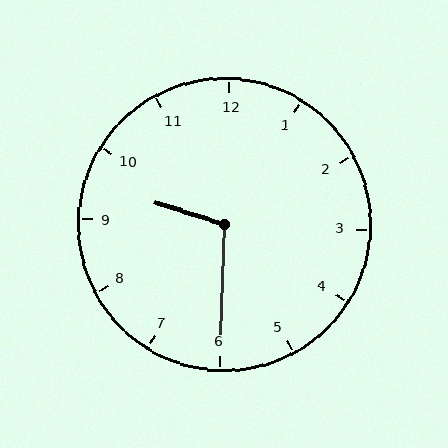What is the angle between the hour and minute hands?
Approximately 105 degrees.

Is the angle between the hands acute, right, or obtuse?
It is obtuse.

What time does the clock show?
9:30.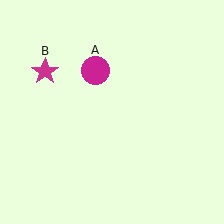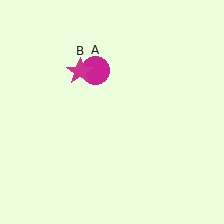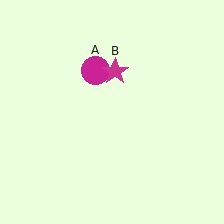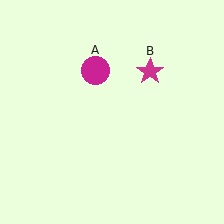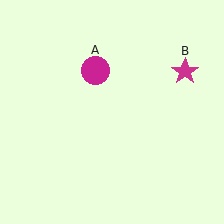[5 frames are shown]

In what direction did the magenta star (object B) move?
The magenta star (object B) moved right.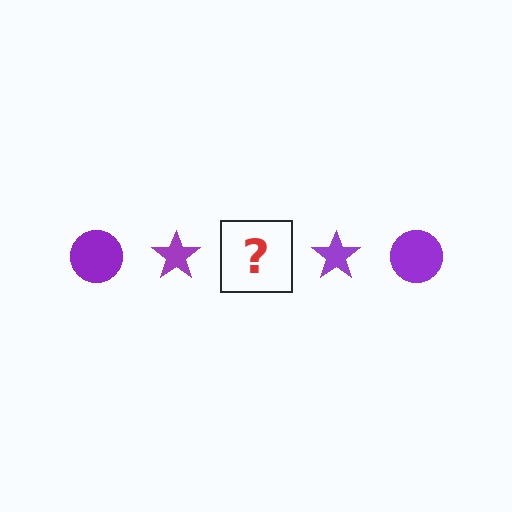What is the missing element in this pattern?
The missing element is a purple circle.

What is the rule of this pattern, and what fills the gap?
The rule is that the pattern cycles through circle, star shapes in purple. The gap should be filled with a purple circle.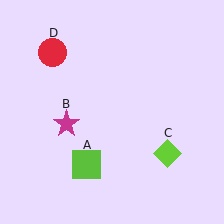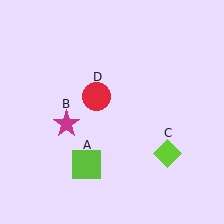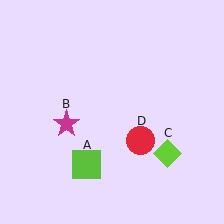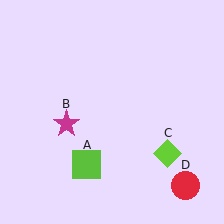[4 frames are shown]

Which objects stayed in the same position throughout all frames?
Lime square (object A) and magenta star (object B) and lime diamond (object C) remained stationary.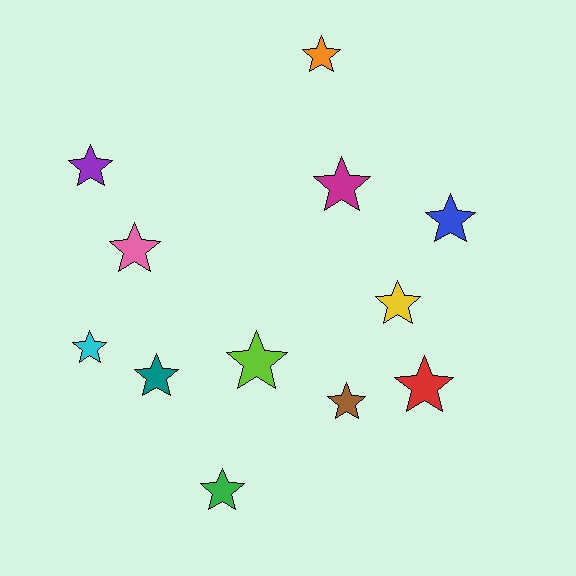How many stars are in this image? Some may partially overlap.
There are 12 stars.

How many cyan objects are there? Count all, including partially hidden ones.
There is 1 cyan object.